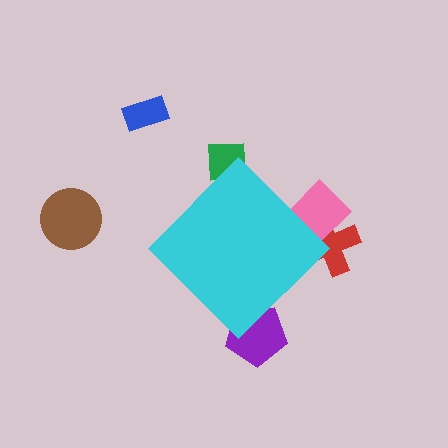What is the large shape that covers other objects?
A cyan diamond.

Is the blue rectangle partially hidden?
No, the blue rectangle is fully visible.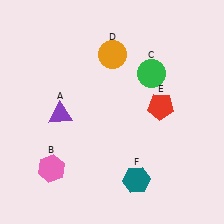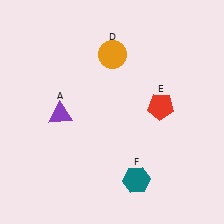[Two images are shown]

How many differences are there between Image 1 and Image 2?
There are 2 differences between the two images.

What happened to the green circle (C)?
The green circle (C) was removed in Image 2. It was in the top-right area of Image 1.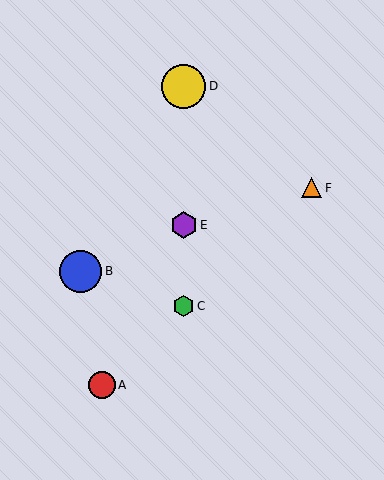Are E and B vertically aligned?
No, E is at x≈184 and B is at x≈81.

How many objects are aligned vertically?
3 objects (C, D, E) are aligned vertically.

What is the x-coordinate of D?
Object D is at x≈184.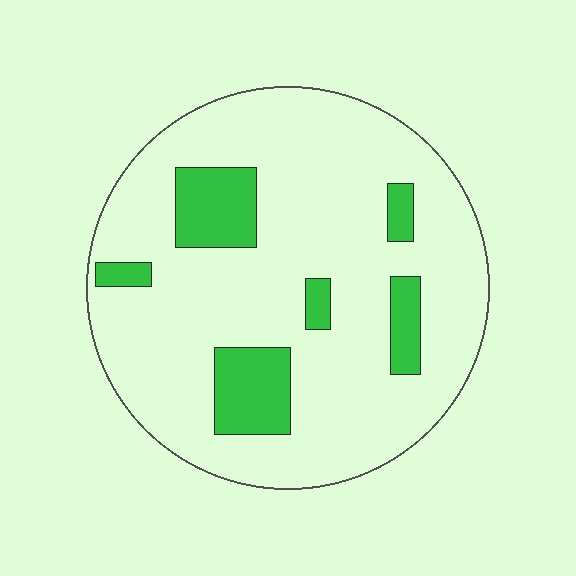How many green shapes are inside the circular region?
6.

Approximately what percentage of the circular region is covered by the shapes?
Approximately 15%.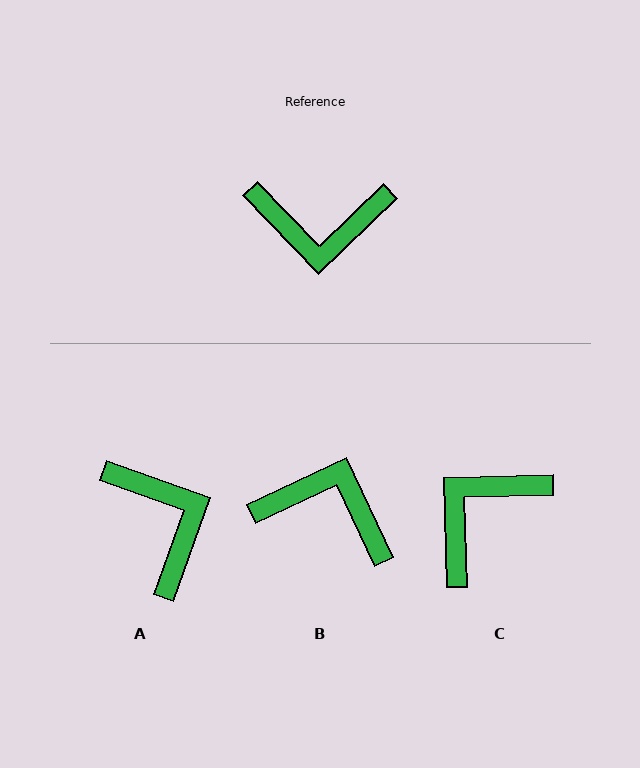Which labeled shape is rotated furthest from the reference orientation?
B, about 161 degrees away.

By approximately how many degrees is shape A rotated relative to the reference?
Approximately 116 degrees counter-clockwise.